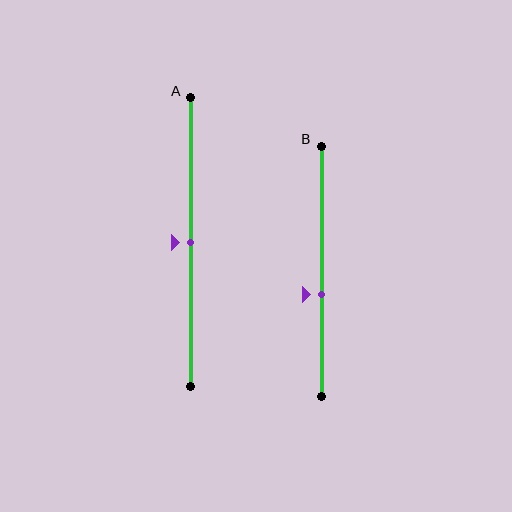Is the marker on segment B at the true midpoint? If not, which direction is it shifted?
No, the marker on segment B is shifted downward by about 9% of the segment length.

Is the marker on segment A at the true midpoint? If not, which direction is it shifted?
Yes, the marker on segment A is at the true midpoint.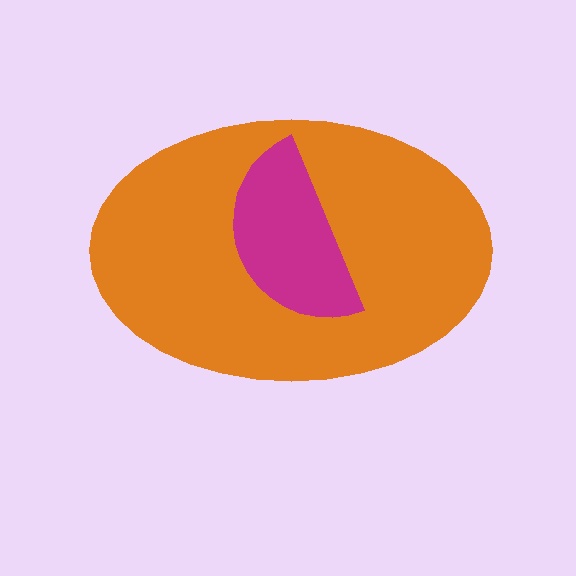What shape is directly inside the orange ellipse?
The magenta semicircle.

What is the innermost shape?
The magenta semicircle.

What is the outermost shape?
The orange ellipse.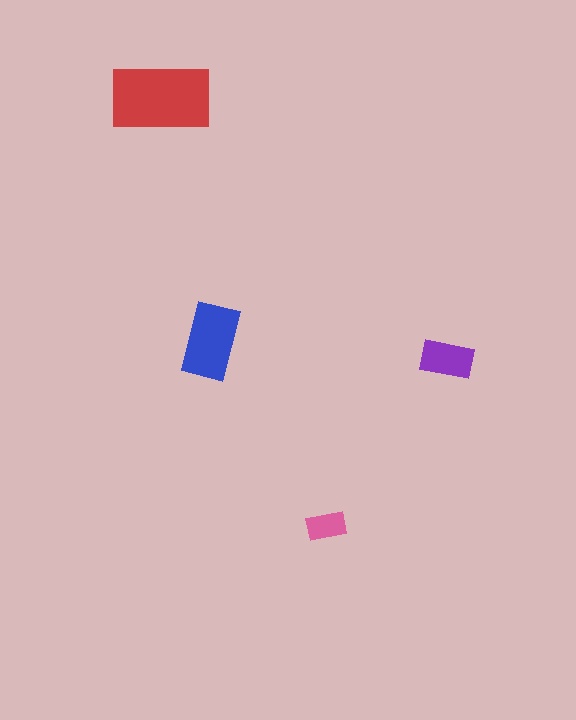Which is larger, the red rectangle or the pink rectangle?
The red one.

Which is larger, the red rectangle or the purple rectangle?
The red one.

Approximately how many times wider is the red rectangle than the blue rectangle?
About 1.5 times wider.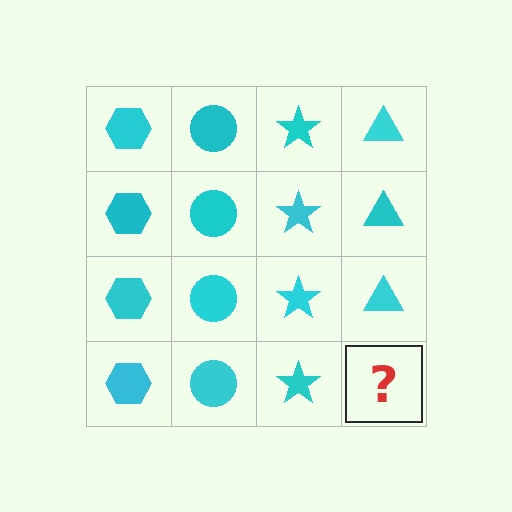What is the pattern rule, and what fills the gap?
The rule is that each column has a consistent shape. The gap should be filled with a cyan triangle.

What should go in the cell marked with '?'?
The missing cell should contain a cyan triangle.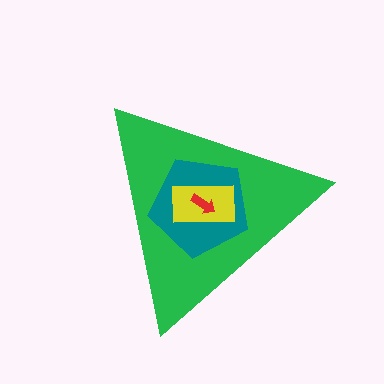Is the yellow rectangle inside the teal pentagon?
Yes.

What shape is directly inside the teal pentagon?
The yellow rectangle.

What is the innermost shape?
The red arrow.